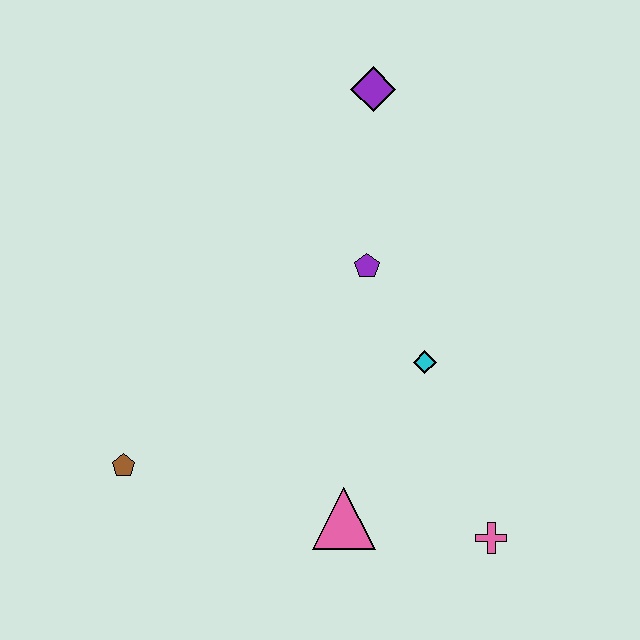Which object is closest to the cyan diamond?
The purple pentagon is closest to the cyan diamond.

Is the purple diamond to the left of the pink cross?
Yes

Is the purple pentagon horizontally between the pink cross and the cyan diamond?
No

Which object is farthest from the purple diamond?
The pink cross is farthest from the purple diamond.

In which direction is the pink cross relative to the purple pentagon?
The pink cross is below the purple pentagon.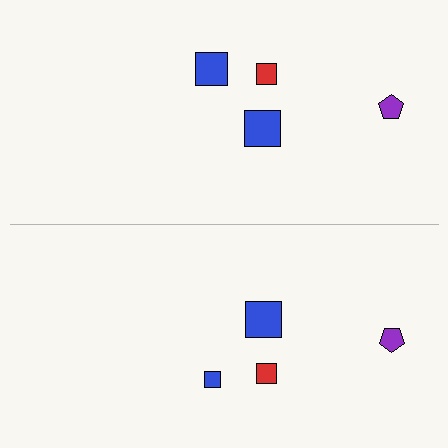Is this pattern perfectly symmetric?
No, the pattern is not perfectly symmetric. The blue square on the bottom side has a different size than its mirror counterpart.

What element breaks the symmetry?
The blue square on the bottom side has a different size than its mirror counterpart.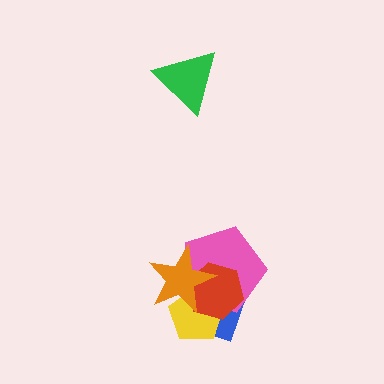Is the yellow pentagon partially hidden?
Yes, it is partially covered by another shape.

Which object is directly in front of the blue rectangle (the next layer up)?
The pink pentagon is directly in front of the blue rectangle.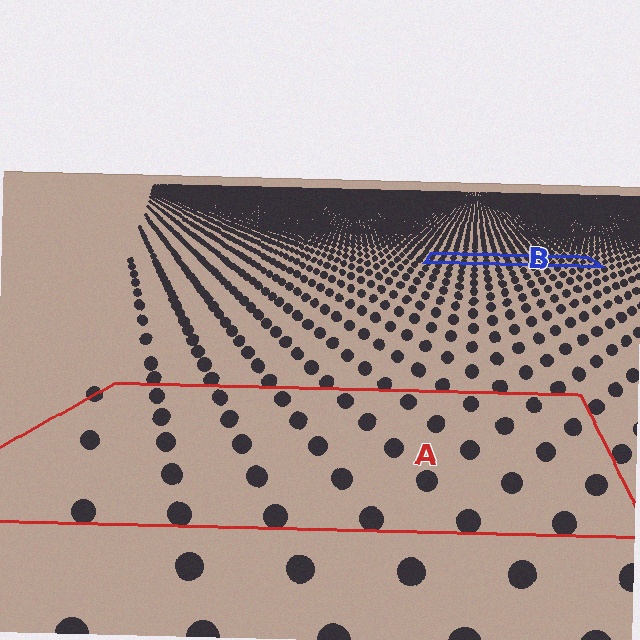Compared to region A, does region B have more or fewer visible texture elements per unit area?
Region B has more texture elements per unit area — they are packed more densely because it is farther away.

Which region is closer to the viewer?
Region A is closer. The texture elements there are larger and more spread out.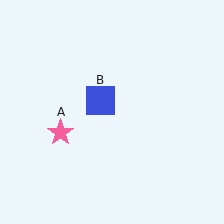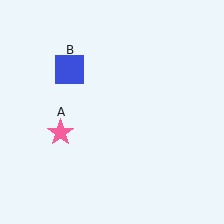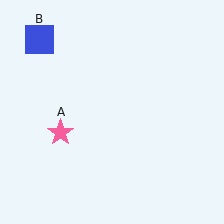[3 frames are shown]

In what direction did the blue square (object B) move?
The blue square (object B) moved up and to the left.